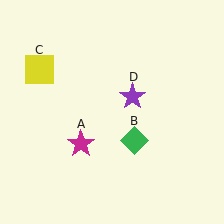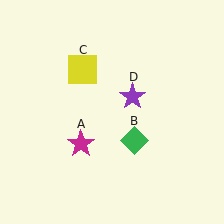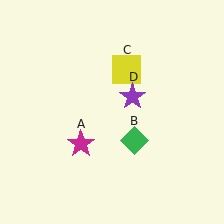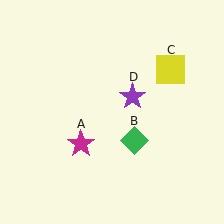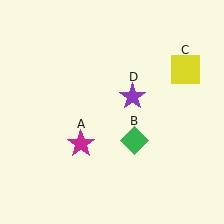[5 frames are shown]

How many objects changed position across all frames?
1 object changed position: yellow square (object C).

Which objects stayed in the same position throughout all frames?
Magenta star (object A) and green diamond (object B) and purple star (object D) remained stationary.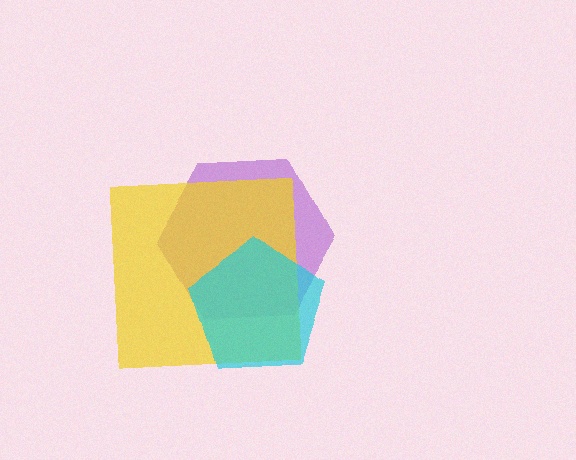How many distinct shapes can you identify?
There are 3 distinct shapes: a purple hexagon, a yellow square, a cyan pentagon.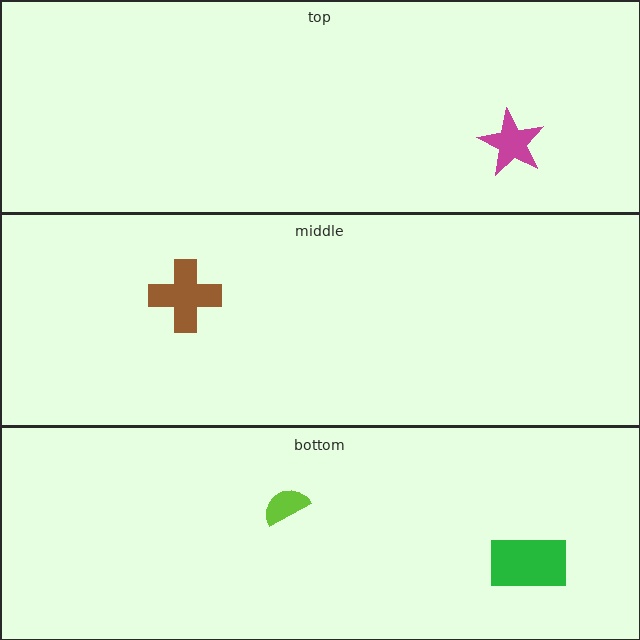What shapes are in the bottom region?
The lime semicircle, the green rectangle.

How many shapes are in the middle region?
1.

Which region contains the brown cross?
The middle region.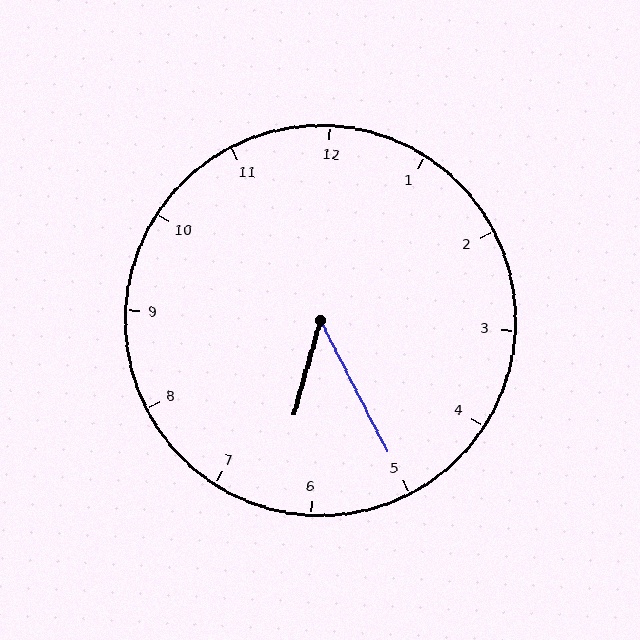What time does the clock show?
6:25.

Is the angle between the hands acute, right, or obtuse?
It is acute.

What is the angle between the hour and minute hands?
Approximately 42 degrees.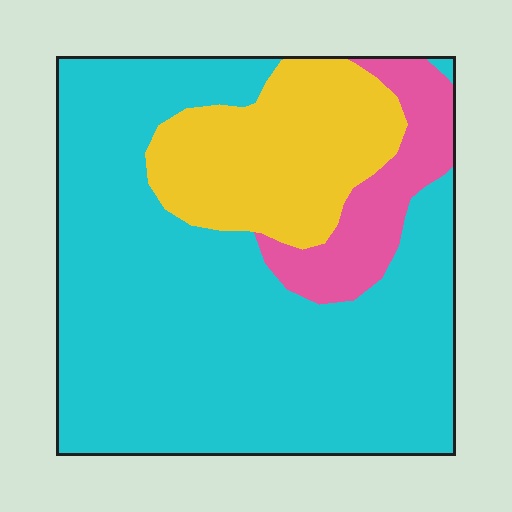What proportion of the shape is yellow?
Yellow covers around 20% of the shape.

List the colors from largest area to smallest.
From largest to smallest: cyan, yellow, pink.